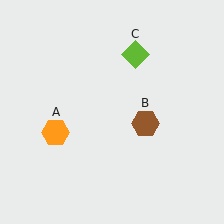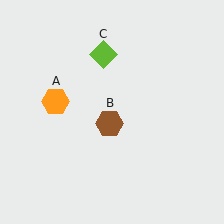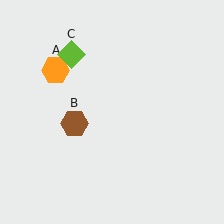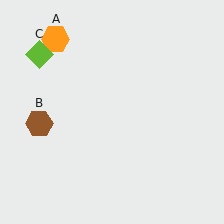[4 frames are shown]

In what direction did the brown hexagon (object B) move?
The brown hexagon (object B) moved left.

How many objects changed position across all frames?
3 objects changed position: orange hexagon (object A), brown hexagon (object B), lime diamond (object C).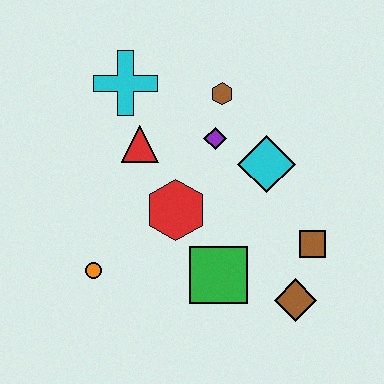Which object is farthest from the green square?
The cyan cross is farthest from the green square.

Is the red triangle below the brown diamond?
No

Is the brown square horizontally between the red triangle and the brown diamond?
No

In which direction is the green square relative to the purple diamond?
The green square is below the purple diamond.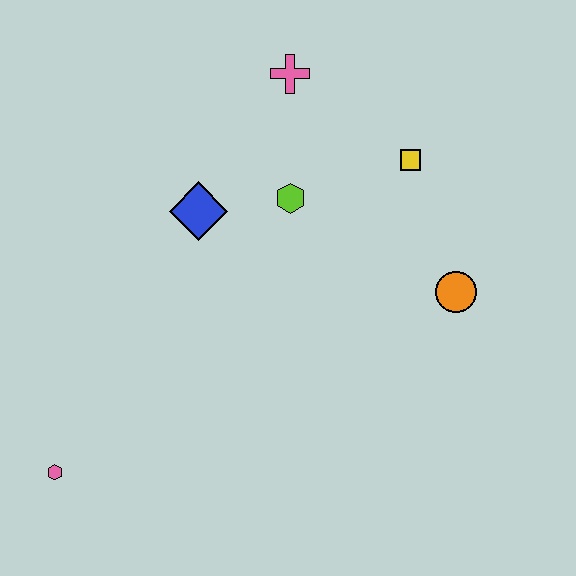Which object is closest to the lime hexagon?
The blue diamond is closest to the lime hexagon.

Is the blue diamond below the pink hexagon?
No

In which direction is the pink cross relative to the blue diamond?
The pink cross is above the blue diamond.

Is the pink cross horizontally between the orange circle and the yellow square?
No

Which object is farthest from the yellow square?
The pink hexagon is farthest from the yellow square.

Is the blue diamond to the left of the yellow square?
Yes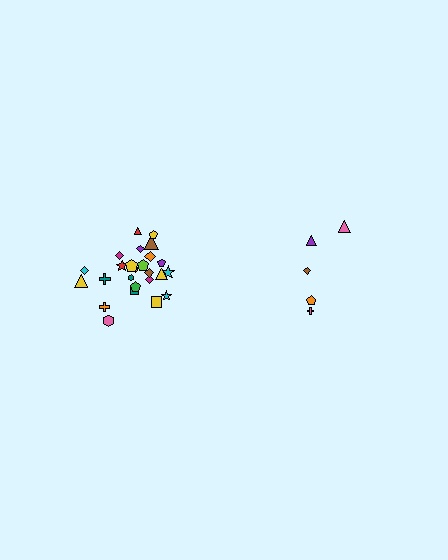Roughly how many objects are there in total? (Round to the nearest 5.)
Roughly 30 objects in total.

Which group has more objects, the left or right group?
The left group.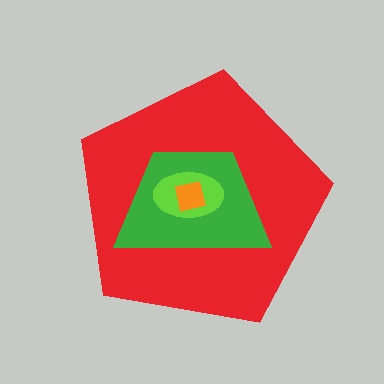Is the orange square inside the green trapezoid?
Yes.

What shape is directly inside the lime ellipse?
The orange square.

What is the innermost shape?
The orange square.